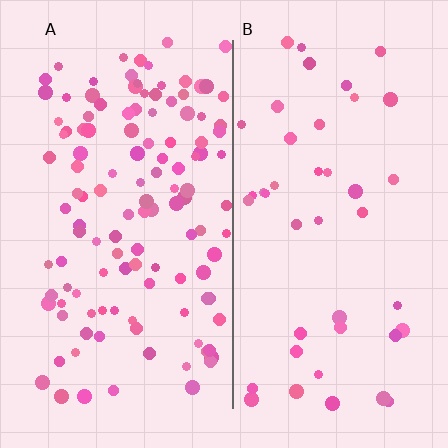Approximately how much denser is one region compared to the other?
Approximately 2.9× — region A over region B.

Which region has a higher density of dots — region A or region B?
A (the left).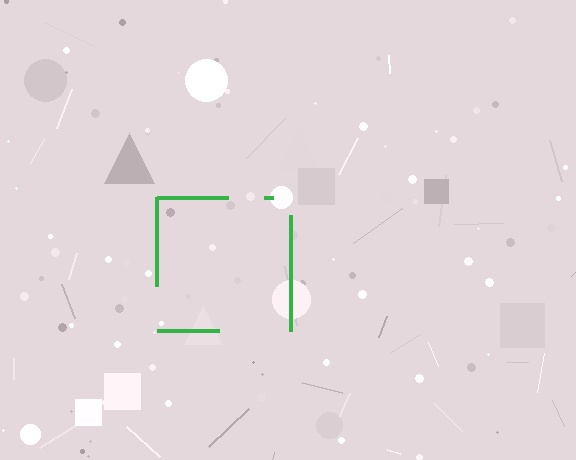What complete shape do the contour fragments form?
The contour fragments form a square.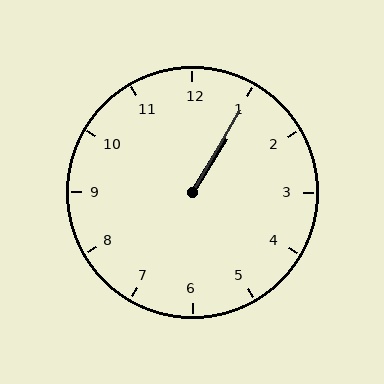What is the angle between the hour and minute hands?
Approximately 2 degrees.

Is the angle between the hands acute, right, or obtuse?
It is acute.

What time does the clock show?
1:05.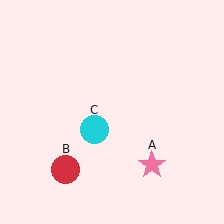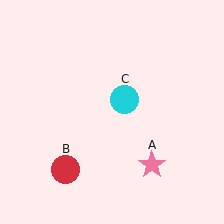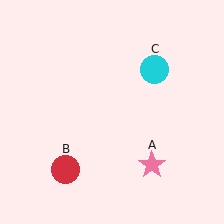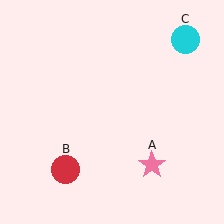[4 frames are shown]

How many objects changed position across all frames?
1 object changed position: cyan circle (object C).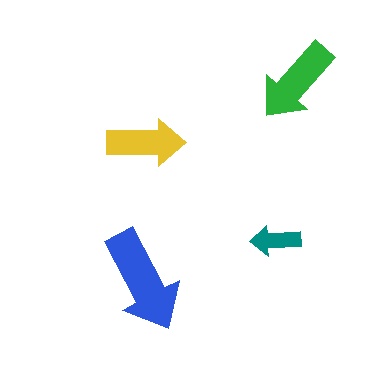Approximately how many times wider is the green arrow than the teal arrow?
About 1.5 times wider.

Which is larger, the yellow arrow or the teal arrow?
The yellow one.